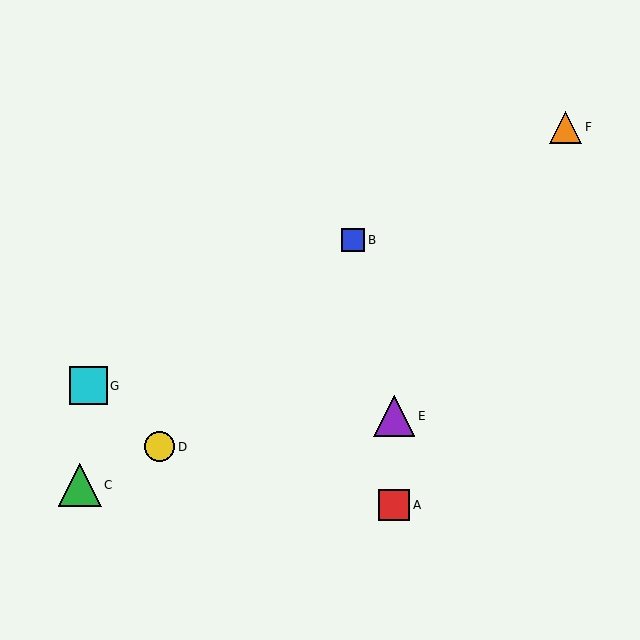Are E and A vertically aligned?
Yes, both are at x≈394.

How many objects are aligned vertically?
2 objects (A, E) are aligned vertically.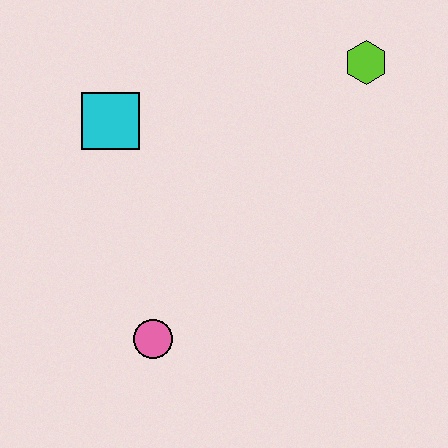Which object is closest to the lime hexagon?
The cyan square is closest to the lime hexagon.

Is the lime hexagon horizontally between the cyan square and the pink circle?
No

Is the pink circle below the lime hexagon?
Yes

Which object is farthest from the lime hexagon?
The pink circle is farthest from the lime hexagon.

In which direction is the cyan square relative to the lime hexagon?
The cyan square is to the left of the lime hexagon.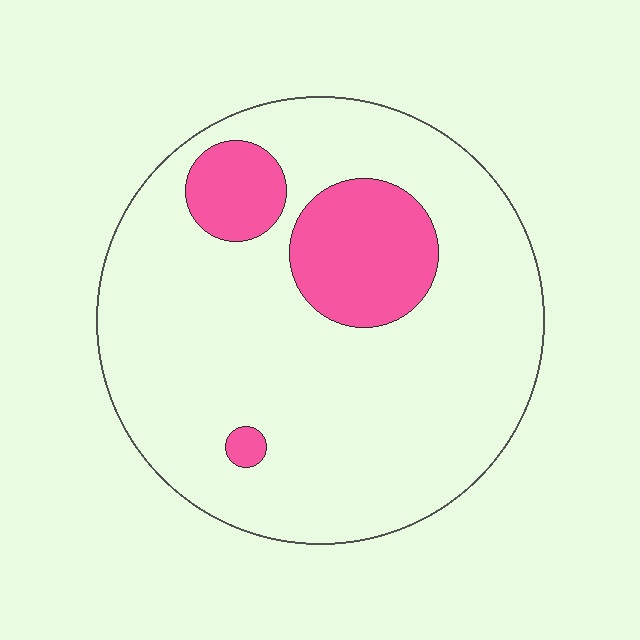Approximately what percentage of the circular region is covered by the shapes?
Approximately 15%.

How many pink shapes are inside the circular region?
3.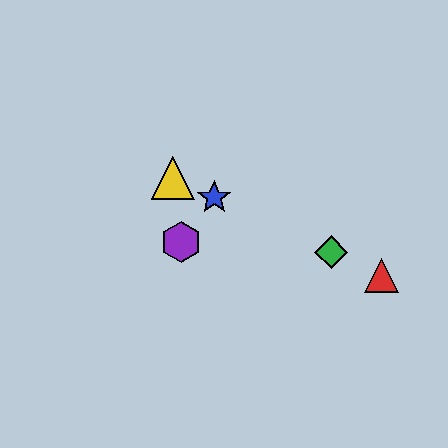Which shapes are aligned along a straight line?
The red triangle, the blue star, the green diamond, the yellow triangle are aligned along a straight line.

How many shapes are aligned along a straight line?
4 shapes (the red triangle, the blue star, the green diamond, the yellow triangle) are aligned along a straight line.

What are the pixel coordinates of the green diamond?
The green diamond is at (331, 252).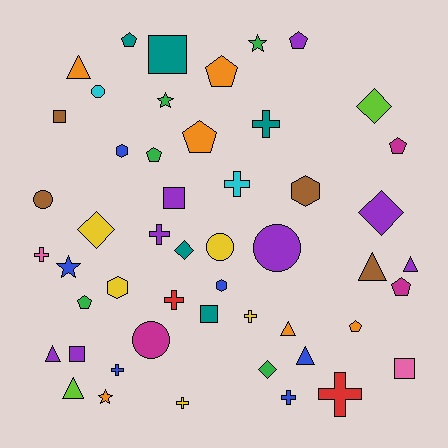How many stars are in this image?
There are 4 stars.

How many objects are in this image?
There are 50 objects.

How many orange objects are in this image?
There are 6 orange objects.